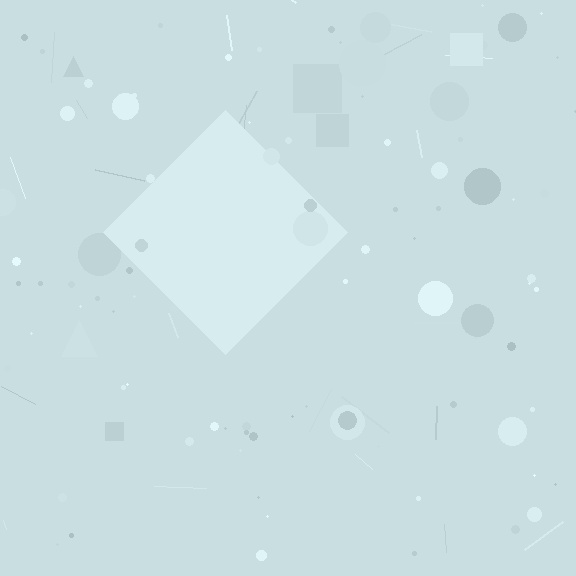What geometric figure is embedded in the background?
A diamond is embedded in the background.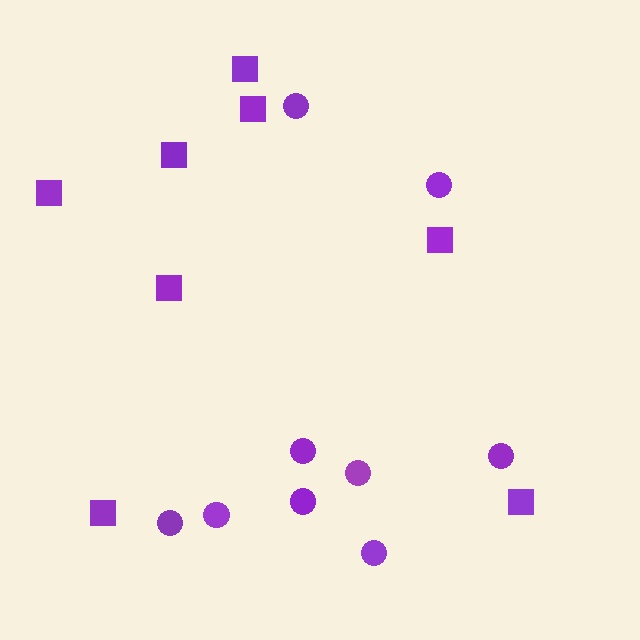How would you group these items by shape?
There are 2 groups: one group of squares (8) and one group of circles (9).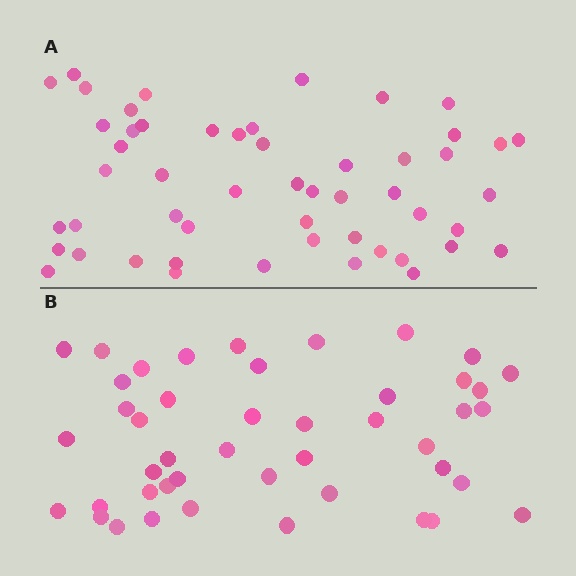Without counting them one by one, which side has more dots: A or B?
Region A (the top region) has more dots.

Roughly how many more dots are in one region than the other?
Region A has roughly 8 or so more dots than region B.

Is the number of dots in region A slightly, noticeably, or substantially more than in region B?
Region A has only slightly more — the two regions are fairly close. The ratio is roughly 1.2 to 1.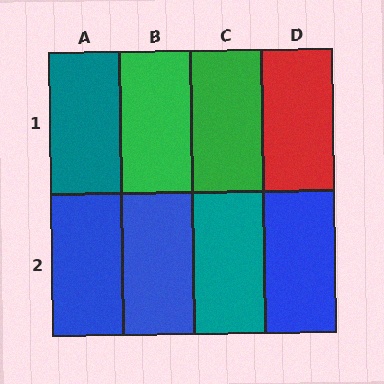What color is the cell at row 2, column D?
Blue.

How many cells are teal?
2 cells are teal.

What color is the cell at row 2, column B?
Blue.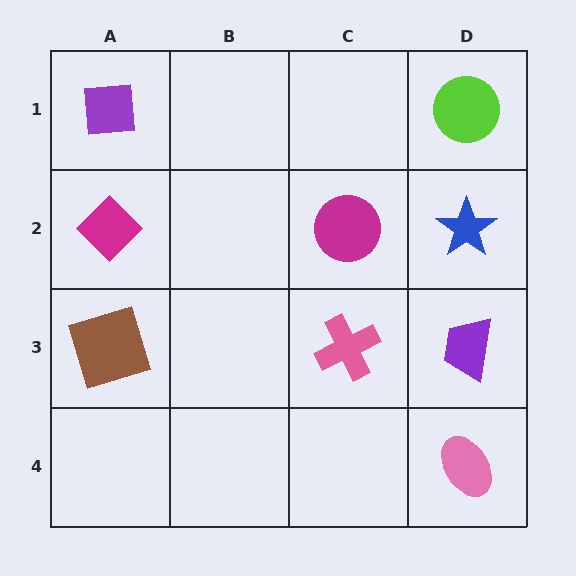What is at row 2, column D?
A blue star.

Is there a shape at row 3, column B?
No, that cell is empty.